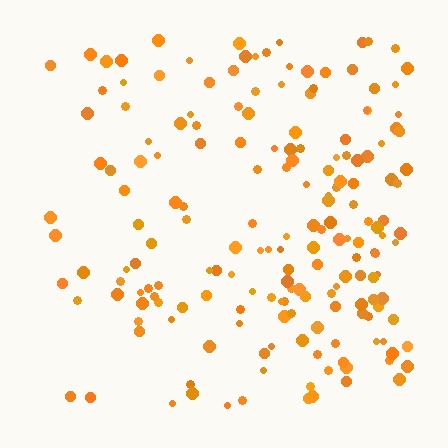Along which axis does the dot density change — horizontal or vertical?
Horizontal.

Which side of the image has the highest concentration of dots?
The right.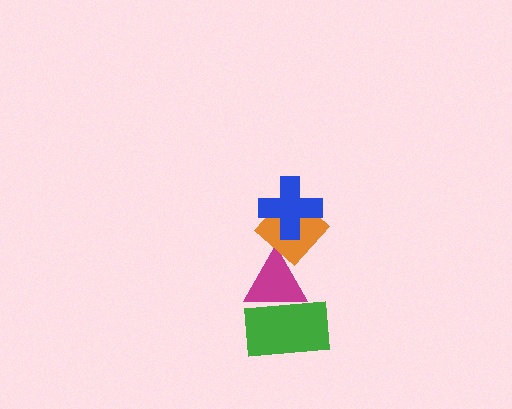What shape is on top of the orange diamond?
The blue cross is on top of the orange diamond.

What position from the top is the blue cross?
The blue cross is 1st from the top.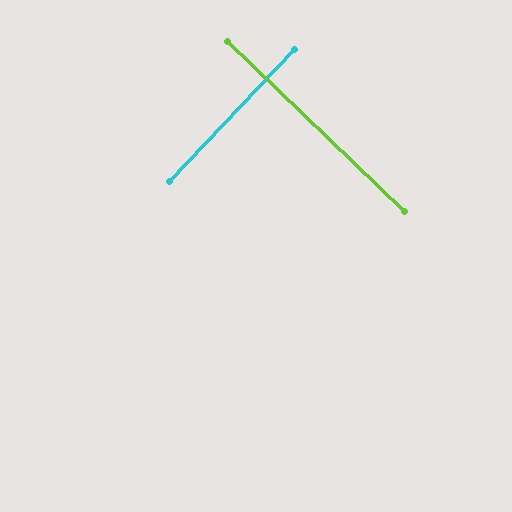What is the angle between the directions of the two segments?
Approximately 90 degrees.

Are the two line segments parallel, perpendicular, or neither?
Perpendicular — they meet at approximately 90°.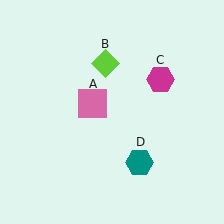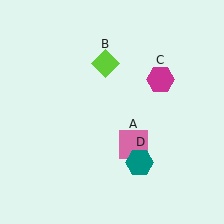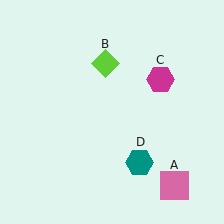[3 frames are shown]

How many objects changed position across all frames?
1 object changed position: pink square (object A).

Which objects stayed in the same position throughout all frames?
Lime diamond (object B) and magenta hexagon (object C) and teal hexagon (object D) remained stationary.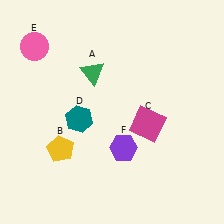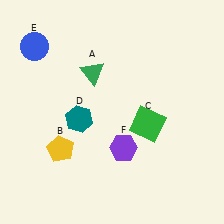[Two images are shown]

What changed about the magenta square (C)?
In Image 1, C is magenta. In Image 2, it changed to green.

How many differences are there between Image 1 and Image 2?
There are 2 differences between the two images.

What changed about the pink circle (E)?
In Image 1, E is pink. In Image 2, it changed to blue.